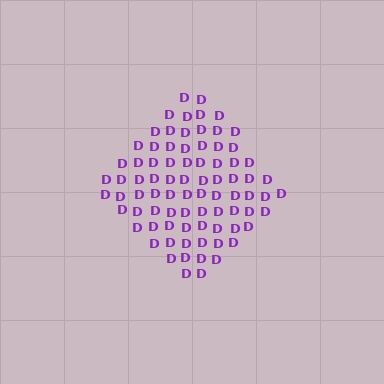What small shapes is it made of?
It is made of small letter D's.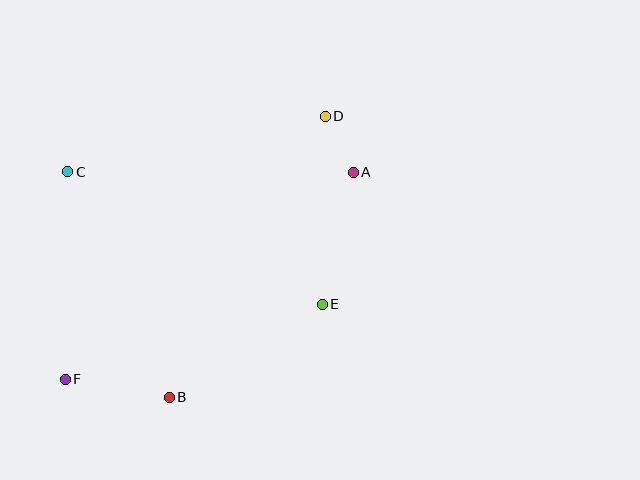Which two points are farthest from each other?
Points D and F are farthest from each other.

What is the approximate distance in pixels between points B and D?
The distance between B and D is approximately 322 pixels.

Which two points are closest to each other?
Points A and D are closest to each other.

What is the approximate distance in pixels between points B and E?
The distance between B and E is approximately 179 pixels.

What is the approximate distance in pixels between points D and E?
The distance between D and E is approximately 188 pixels.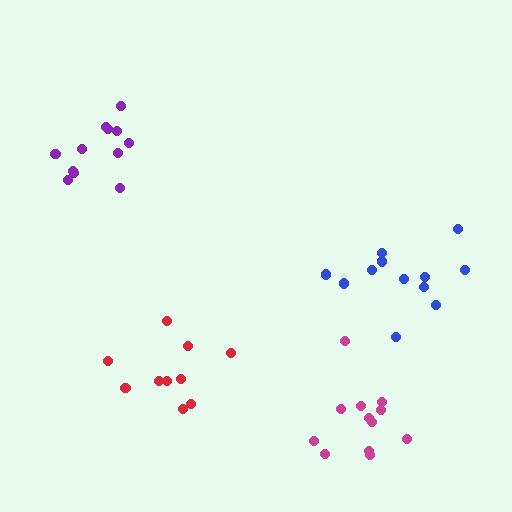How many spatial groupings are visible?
There are 4 spatial groupings.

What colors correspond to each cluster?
The clusters are colored: blue, red, purple, magenta.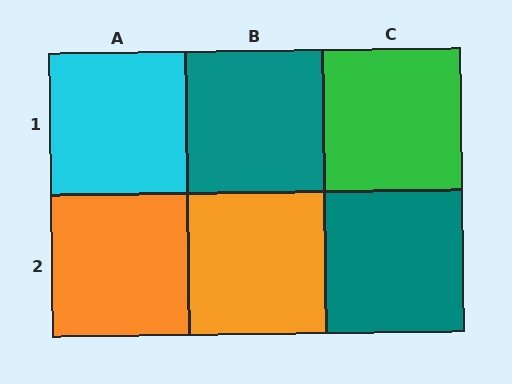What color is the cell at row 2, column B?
Orange.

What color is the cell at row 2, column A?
Orange.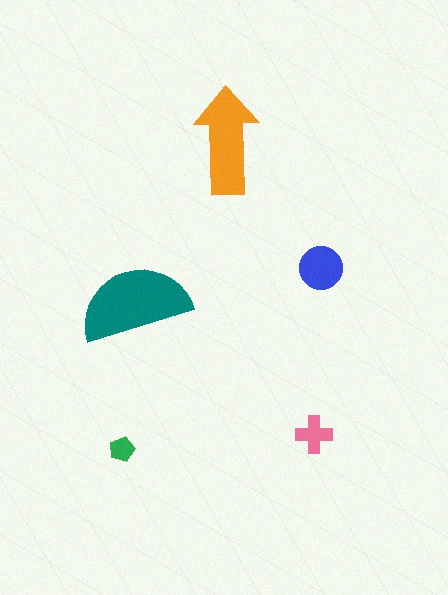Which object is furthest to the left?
The green pentagon is leftmost.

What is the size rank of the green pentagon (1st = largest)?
5th.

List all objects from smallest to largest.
The green pentagon, the pink cross, the blue circle, the orange arrow, the teal semicircle.